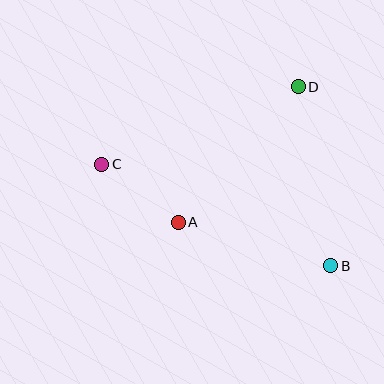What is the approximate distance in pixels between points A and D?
The distance between A and D is approximately 181 pixels.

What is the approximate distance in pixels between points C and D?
The distance between C and D is approximately 211 pixels.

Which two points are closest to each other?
Points A and C are closest to each other.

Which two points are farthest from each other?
Points B and C are farthest from each other.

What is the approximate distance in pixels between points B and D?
The distance between B and D is approximately 182 pixels.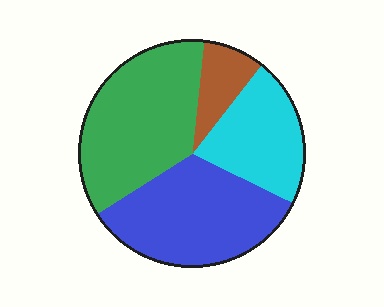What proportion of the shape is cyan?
Cyan takes up about one fifth (1/5) of the shape.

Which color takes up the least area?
Brown, at roughly 10%.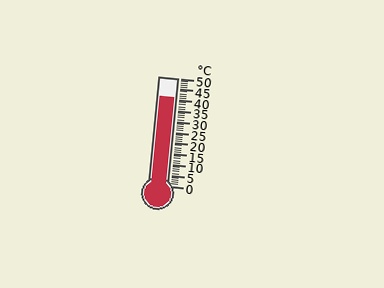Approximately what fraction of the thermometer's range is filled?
The thermometer is filled to approximately 80% of its range.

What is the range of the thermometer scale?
The thermometer scale ranges from 0°C to 50°C.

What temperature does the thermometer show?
The thermometer shows approximately 41°C.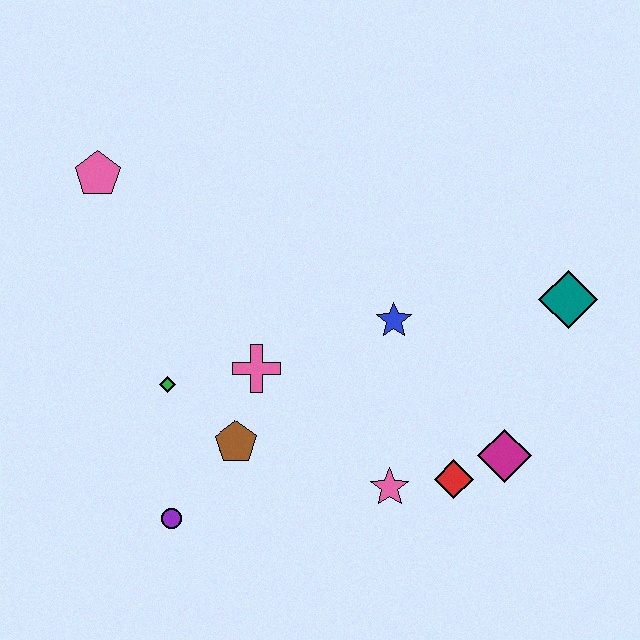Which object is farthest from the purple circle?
The teal diamond is farthest from the purple circle.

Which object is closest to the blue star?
The pink cross is closest to the blue star.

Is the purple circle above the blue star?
No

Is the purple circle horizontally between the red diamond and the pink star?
No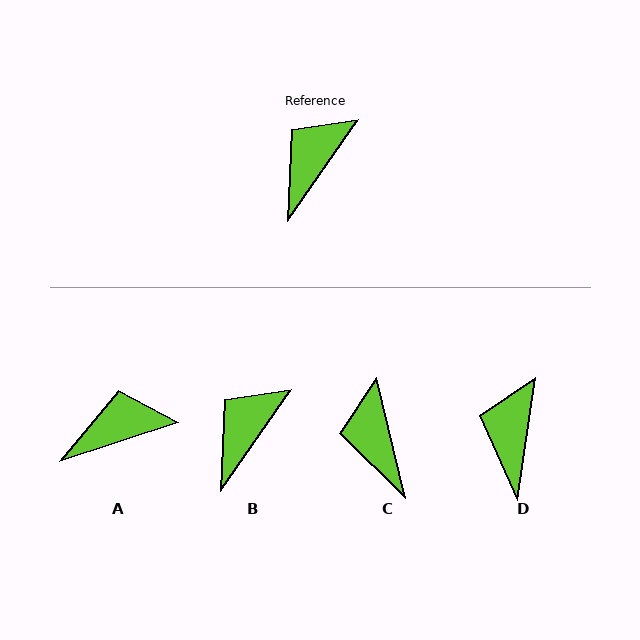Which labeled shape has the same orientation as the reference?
B.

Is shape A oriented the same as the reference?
No, it is off by about 37 degrees.